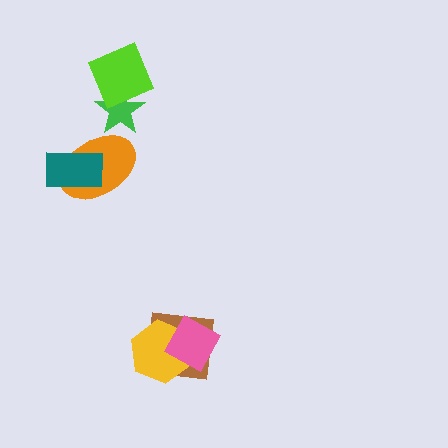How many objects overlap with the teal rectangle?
1 object overlaps with the teal rectangle.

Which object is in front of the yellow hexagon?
The pink diamond is in front of the yellow hexagon.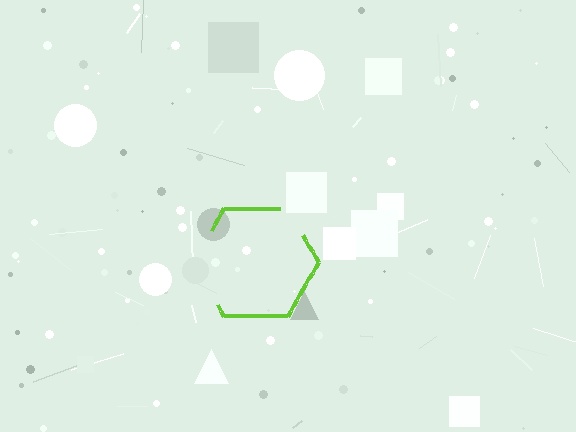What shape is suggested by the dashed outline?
The dashed outline suggests a hexagon.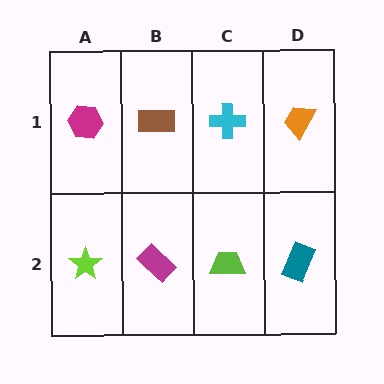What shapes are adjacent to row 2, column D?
An orange trapezoid (row 1, column D), a lime trapezoid (row 2, column C).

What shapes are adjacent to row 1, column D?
A teal rectangle (row 2, column D), a cyan cross (row 1, column C).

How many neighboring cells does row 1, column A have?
2.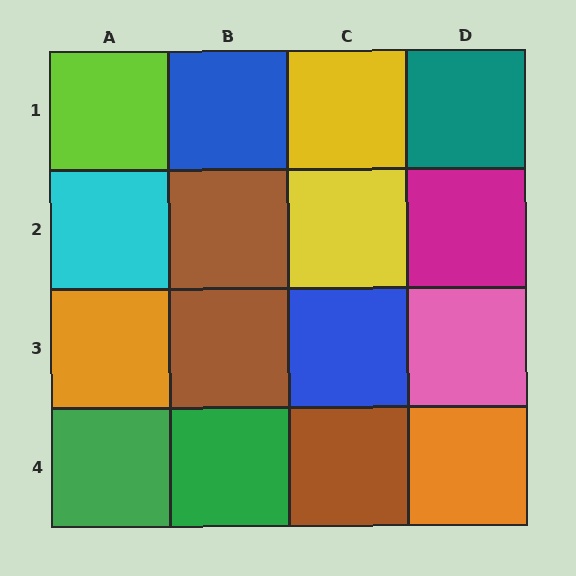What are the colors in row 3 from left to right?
Orange, brown, blue, pink.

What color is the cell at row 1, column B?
Blue.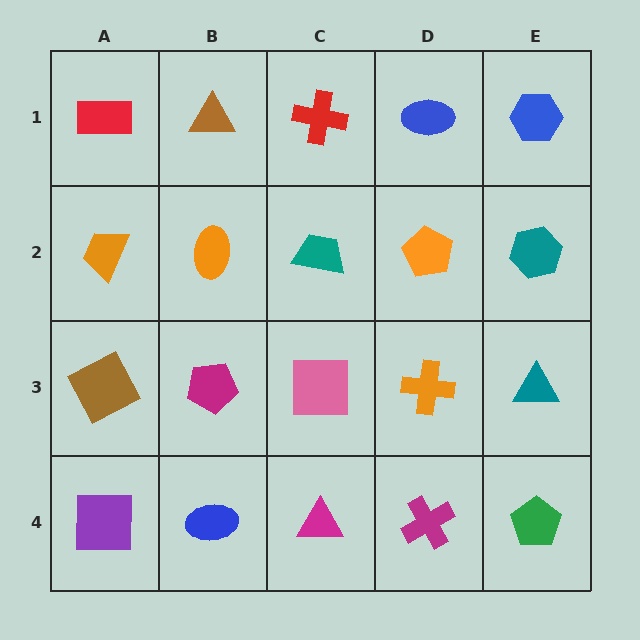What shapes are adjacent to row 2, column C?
A red cross (row 1, column C), a pink square (row 3, column C), an orange ellipse (row 2, column B), an orange pentagon (row 2, column D).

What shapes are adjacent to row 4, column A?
A brown square (row 3, column A), a blue ellipse (row 4, column B).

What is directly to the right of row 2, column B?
A teal trapezoid.